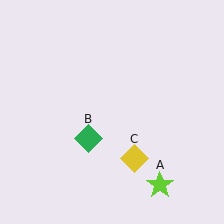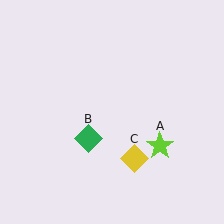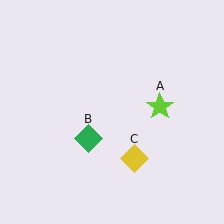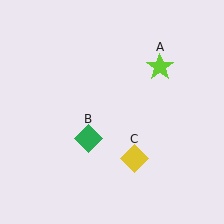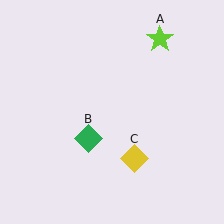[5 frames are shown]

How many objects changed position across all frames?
1 object changed position: lime star (object A).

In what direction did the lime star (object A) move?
The lime star (object A) moved up.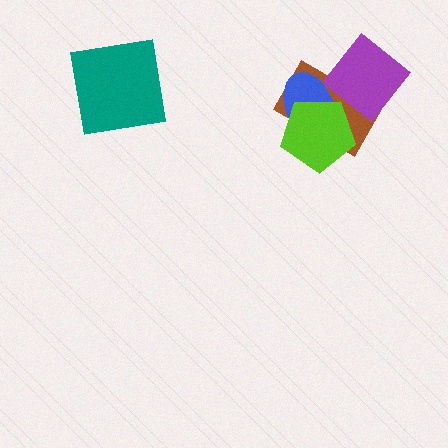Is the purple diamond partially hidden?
No, no other shape covers it.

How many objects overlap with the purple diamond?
1 object overlaps with the purple diamond.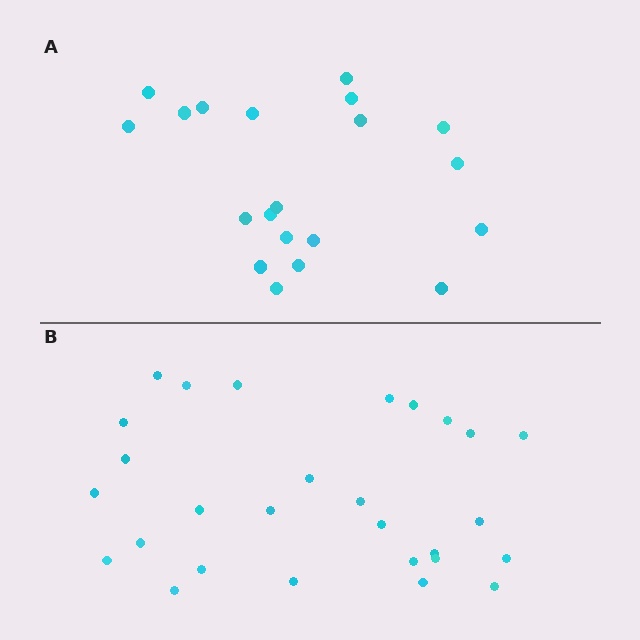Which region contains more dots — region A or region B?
Region B (the bottom region) has more dots.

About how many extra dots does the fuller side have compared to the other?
Region B has roughly 8 or so more dots than region A.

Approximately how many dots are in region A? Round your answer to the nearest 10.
About 20 dots.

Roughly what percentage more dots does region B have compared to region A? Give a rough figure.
About 40% more.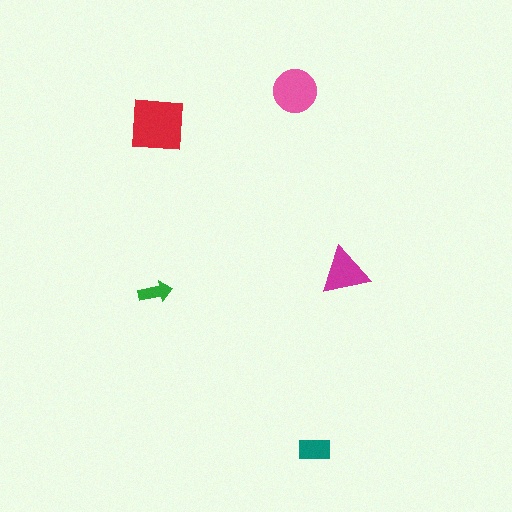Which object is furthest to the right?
The magenta triangle is rightmost.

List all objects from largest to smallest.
The red square, the pink circle, the magenta triangle, the teal rectangle, the green arrow.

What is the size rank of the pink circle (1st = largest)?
2nd.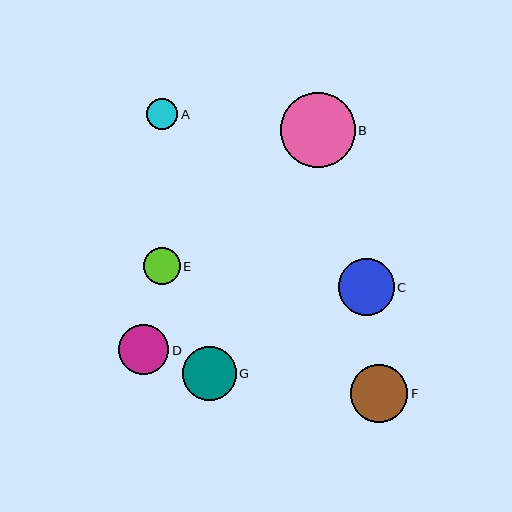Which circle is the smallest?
Circle A is the smallest with a size of approximately 31 pixels.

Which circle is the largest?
Circle B is the largest with a size of approximately 75 pixels.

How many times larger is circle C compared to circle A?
Circle C is approximately 1.8 times the size of circle A.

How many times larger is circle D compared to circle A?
Circle D is approximately 1.6 times the size of circle A.